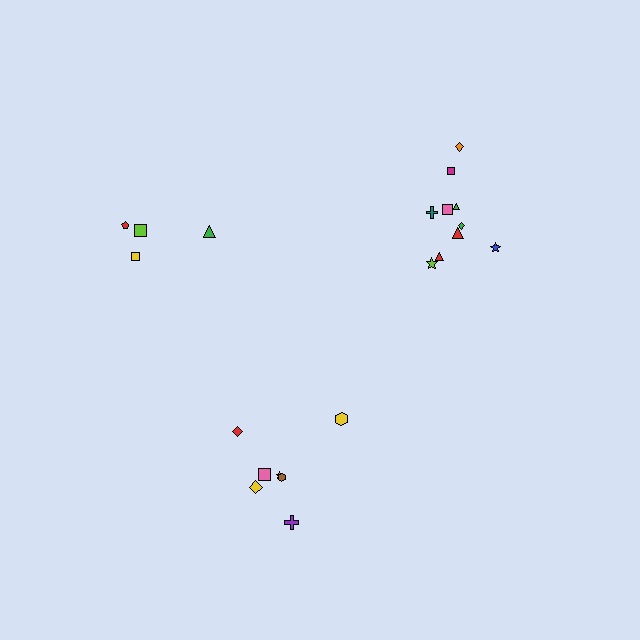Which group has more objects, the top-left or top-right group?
The top-right group.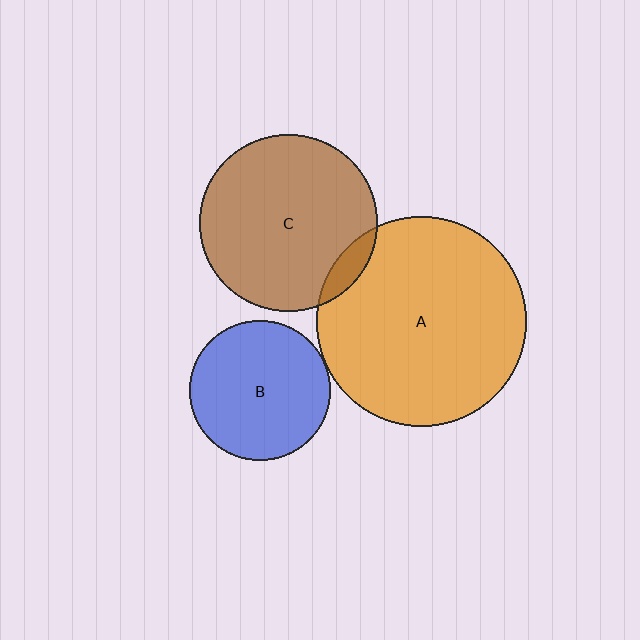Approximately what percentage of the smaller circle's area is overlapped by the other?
Approximately 10%.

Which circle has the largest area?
Circle A (orange).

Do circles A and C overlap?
Yes.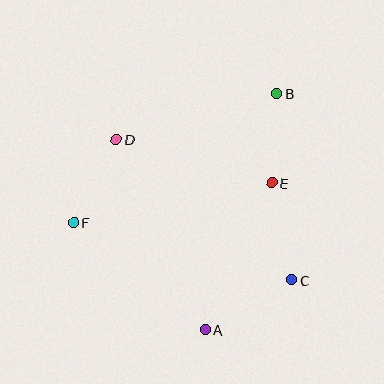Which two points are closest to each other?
Points B and E are closest to each other.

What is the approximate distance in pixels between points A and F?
The distance between A and F is approximately 170 pixels.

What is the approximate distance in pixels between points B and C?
The distance between B and C is approximately 187 pixels.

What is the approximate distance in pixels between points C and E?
The distance between C and E is approximately 99 pixels.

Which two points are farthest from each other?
Points A and B are farthest from each other.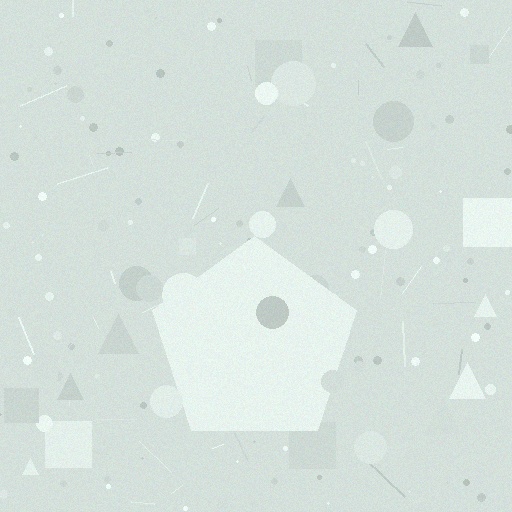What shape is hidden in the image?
A pentagon is hidden in the image.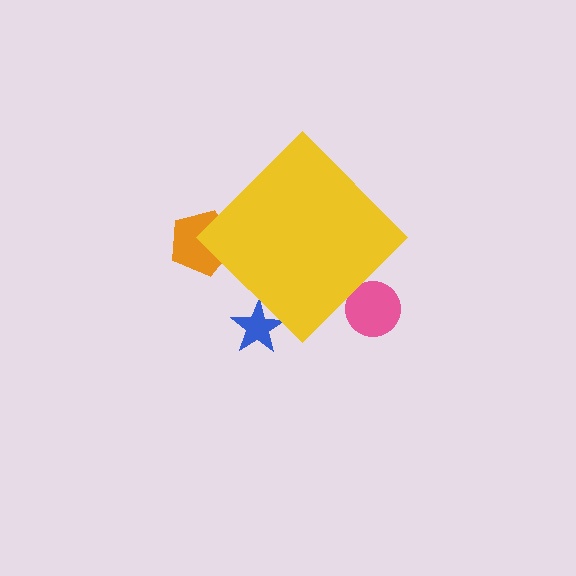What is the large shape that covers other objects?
A yellow diamond.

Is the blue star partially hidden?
Yes, the blue star is partially hidden behind the yellow diamond.